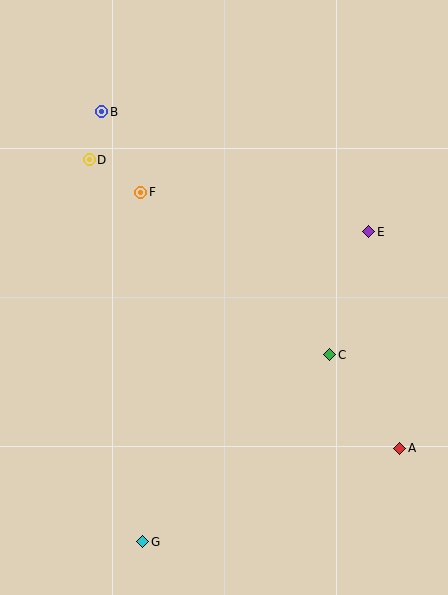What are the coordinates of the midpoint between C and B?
The midpoint between C and B is at (216, 233).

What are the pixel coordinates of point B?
Point B is at (102, 112).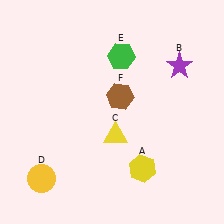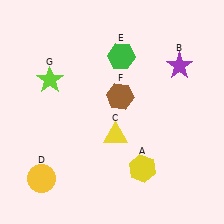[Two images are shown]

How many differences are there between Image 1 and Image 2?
There is 1 difference between the two images.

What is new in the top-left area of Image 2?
A lime star (G) was added in the top-left area of Image 2.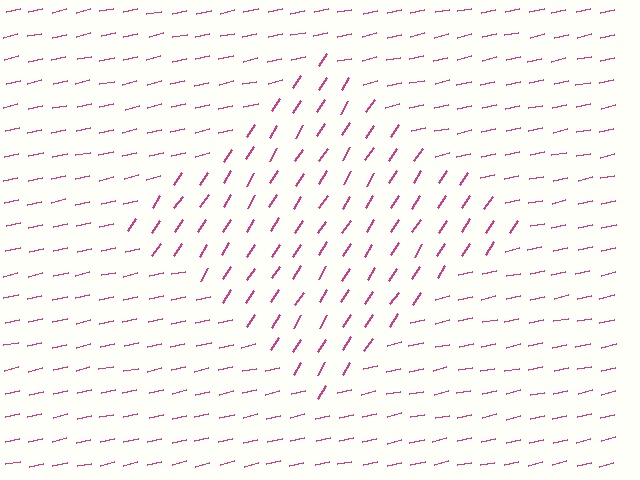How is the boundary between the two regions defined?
The boundary is defined purely by a change in line orientation (approximately 45 degrees difference). All lines are the same color and thickness.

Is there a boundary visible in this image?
Yes, there is a texture boundary formed by a change in line orientation.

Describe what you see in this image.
The image is filled with small magenta line segments. A diamond region in the image has lines oriented differently from the surrounding lines, creating a visible texture boundary.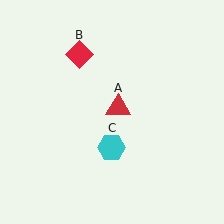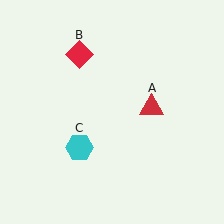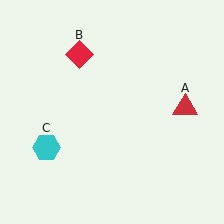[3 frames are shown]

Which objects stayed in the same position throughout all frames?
Red diamond (object B) remained stationary.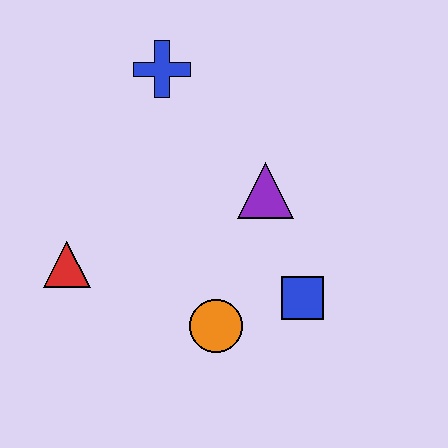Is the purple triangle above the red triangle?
Yes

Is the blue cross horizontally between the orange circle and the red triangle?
Yes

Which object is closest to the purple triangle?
The blue square is closest to the purple triangle.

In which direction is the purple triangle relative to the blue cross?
The purple triangle is below the blue cross.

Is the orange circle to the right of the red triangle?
Yes